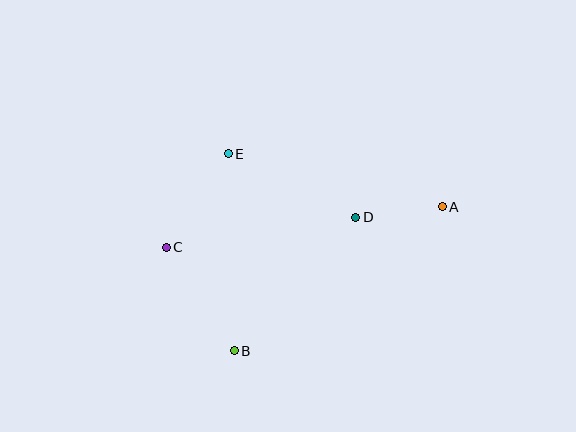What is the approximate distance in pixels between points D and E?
The distance between D and E is approximately 142 pixels.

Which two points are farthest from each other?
Points A and C are farthest from each other.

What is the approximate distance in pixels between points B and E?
The distance between B and E is approximately 197 pixels.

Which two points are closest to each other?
Points A and D are closest to each other.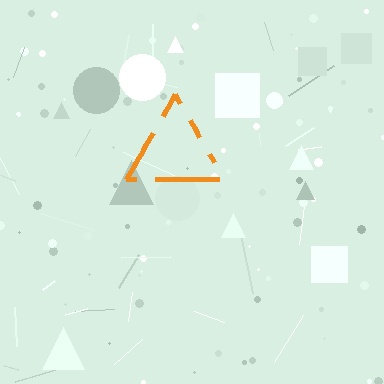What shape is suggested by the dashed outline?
The dashed outline suggests a triangle.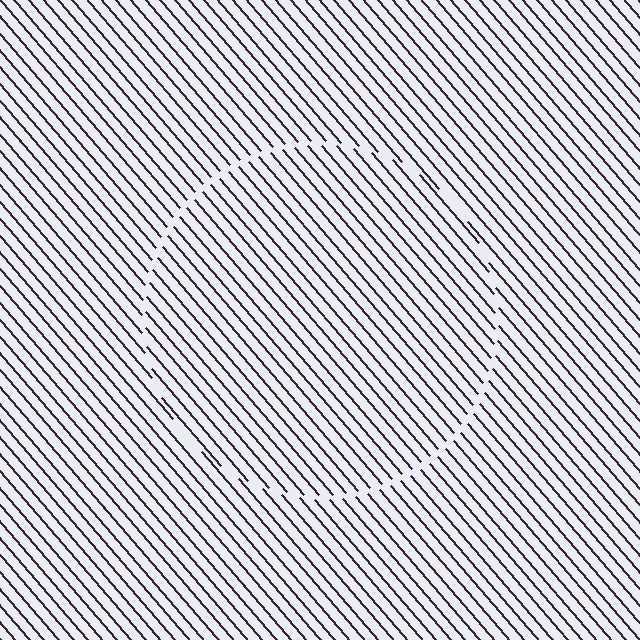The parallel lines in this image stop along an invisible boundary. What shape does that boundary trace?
An illusory circle. The interior of the shape contains the same grating, shifted by half a period — the contour is defined by the phase discontinuity where line-ends from the inner and outer gratings abut.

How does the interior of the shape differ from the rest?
The interior of the shape contains the same grating, shifted by half a period — the contour is defined by the phase discontinuity where line-ends from the inner and outer gratings abut.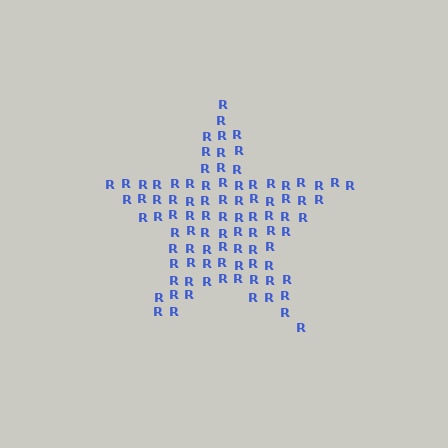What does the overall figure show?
The overall figure shows a star.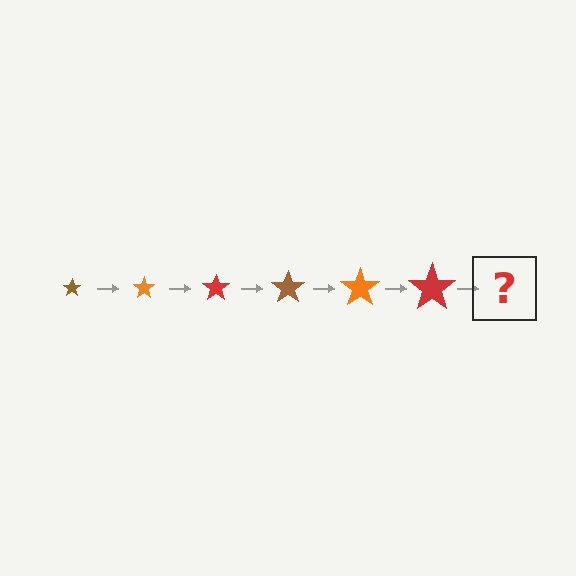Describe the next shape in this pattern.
It should be a brown star, larger than the previous one.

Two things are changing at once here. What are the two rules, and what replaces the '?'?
The two rules are that the star grows larger each step and the color cycles through brown, orange, and red. The '?' should be a brown star, larger than the previous one.